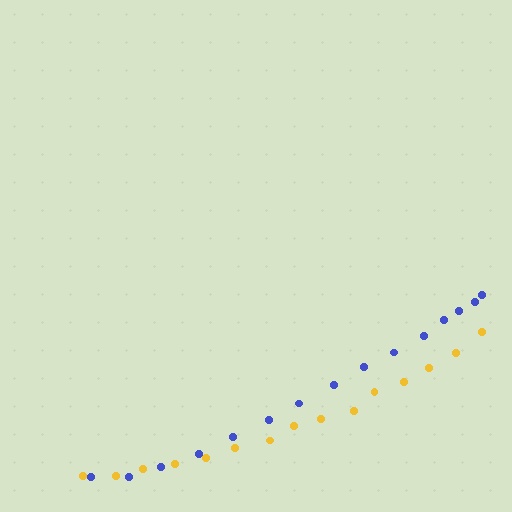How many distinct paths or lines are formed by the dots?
There are 2 distinct paths.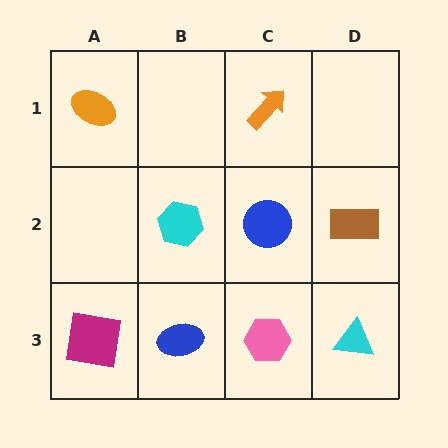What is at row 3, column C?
A pink hexagon.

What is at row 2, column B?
A cyan hexagon.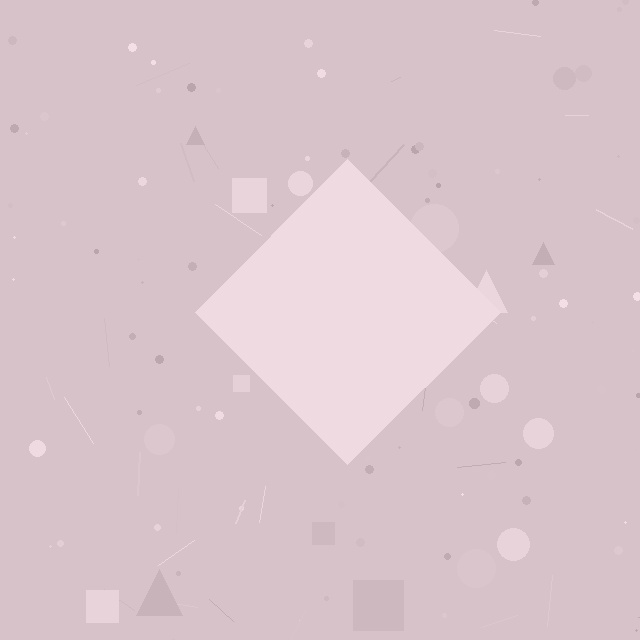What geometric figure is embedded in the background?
A diamond is embedded in the background.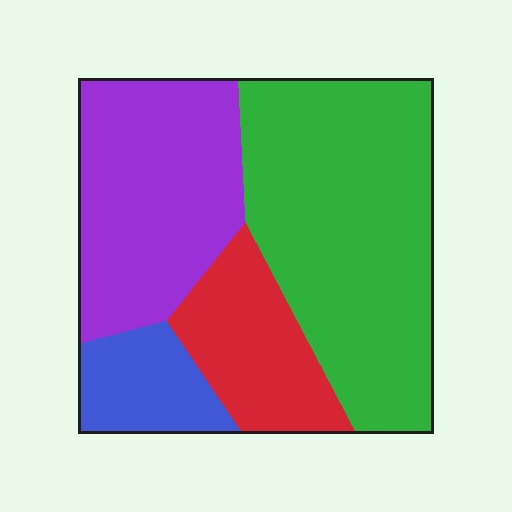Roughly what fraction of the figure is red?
Red covers around 15% of the figure.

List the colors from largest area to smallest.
From largest to smallest: green, purple, red, blue.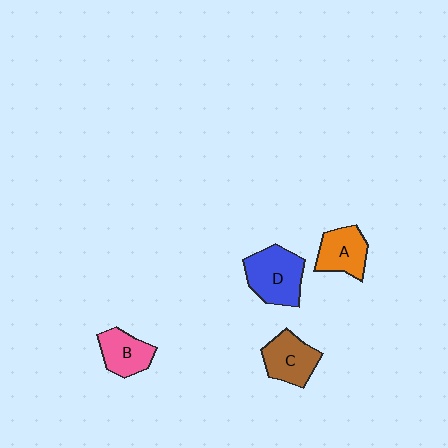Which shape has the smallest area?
Shape B (pink).